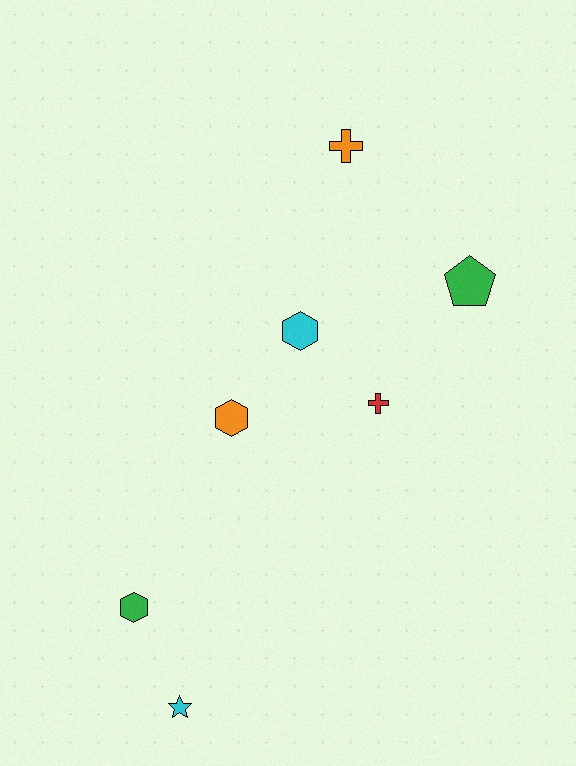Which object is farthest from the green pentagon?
The cyan star is farthest from the green pentagon.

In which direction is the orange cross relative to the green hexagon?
The orange cross is above the green hexagon.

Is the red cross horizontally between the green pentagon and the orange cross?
Yes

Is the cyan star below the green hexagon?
Yes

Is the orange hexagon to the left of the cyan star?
No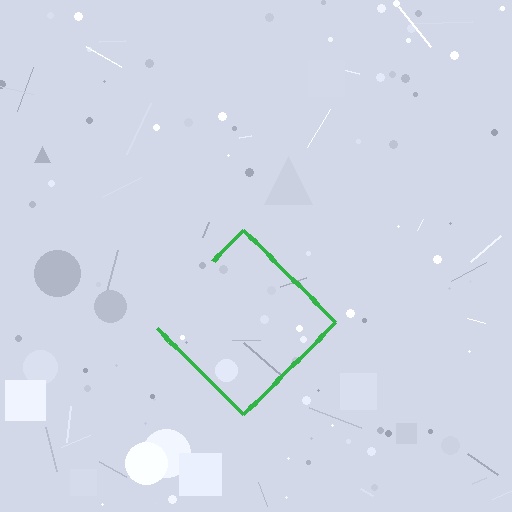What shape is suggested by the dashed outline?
The dashed outline suggests a diamond.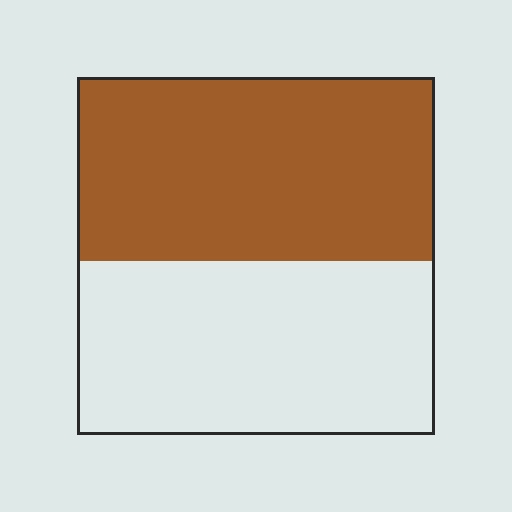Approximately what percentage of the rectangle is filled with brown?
Approximately 50%.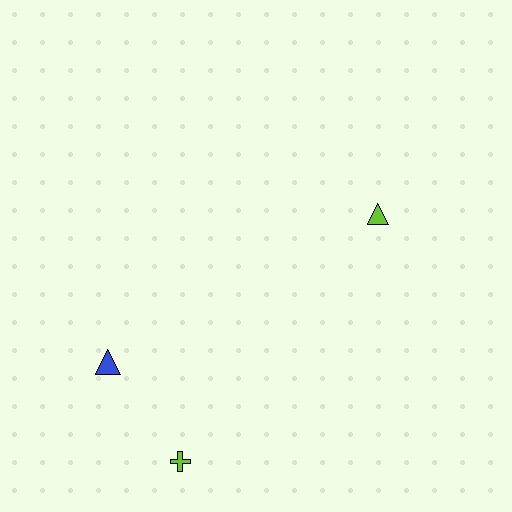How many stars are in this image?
There are no stars.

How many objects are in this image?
There are 3 objects.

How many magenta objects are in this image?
There are no magenta objects.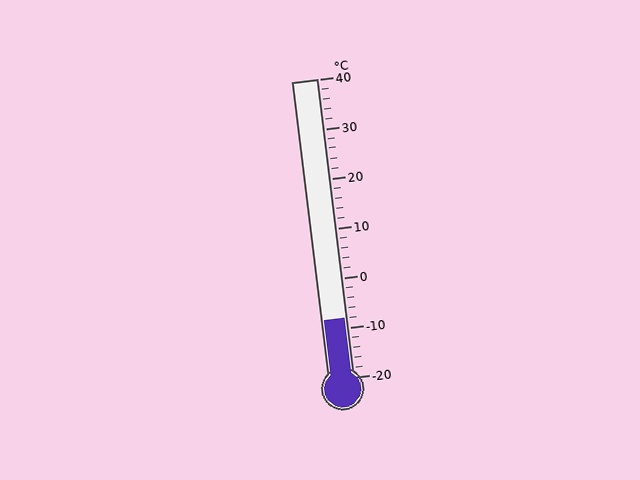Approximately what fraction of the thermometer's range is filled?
The thermometer is filled to approximately 20% of its range.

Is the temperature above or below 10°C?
The temperature is below 10°C.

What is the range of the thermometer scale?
The thermometer scale ranges from -20°C to 40°C.